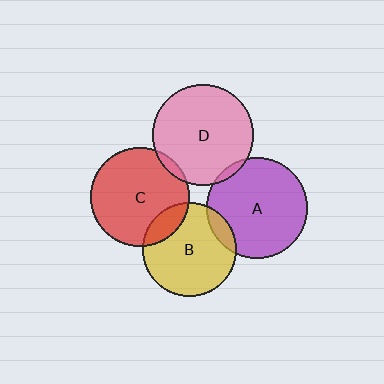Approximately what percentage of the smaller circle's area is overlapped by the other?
Approximately 15%.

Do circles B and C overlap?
Yes.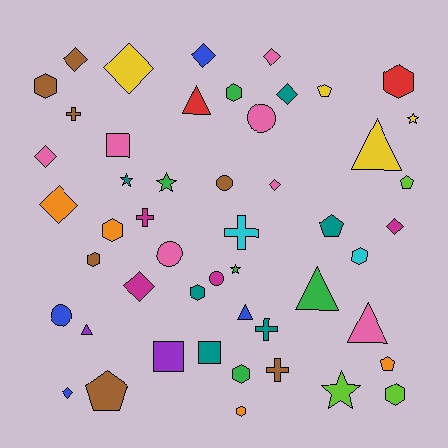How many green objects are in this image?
There are 5 green objects.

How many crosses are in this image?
There are 5 crosses.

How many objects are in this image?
There are 50 objects.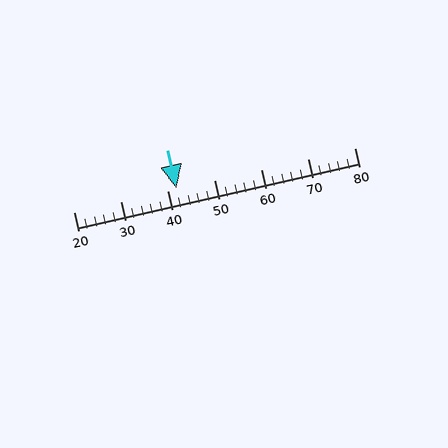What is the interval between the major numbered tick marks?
The major tick marks are spaced 10 units apart.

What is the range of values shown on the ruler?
The ruler shows values from 20 to 80.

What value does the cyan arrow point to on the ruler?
The cyan arrow points to approximately 42.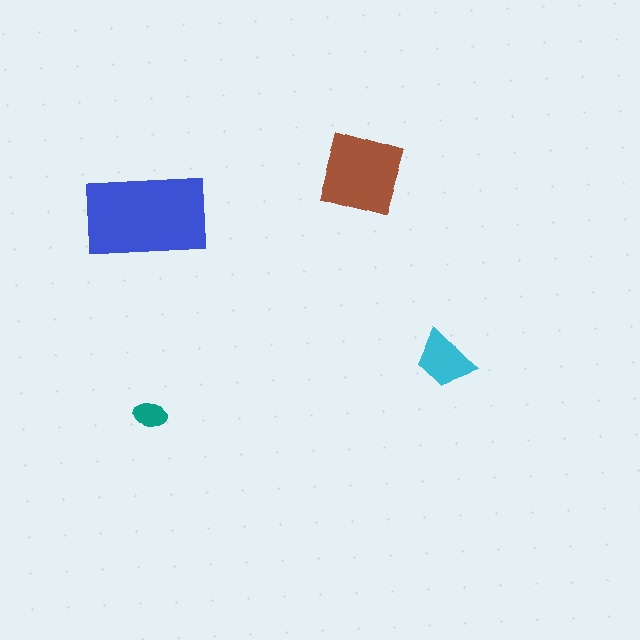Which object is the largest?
The blue rectangle.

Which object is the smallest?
The teal ellipse.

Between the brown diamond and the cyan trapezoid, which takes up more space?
The brown diamond.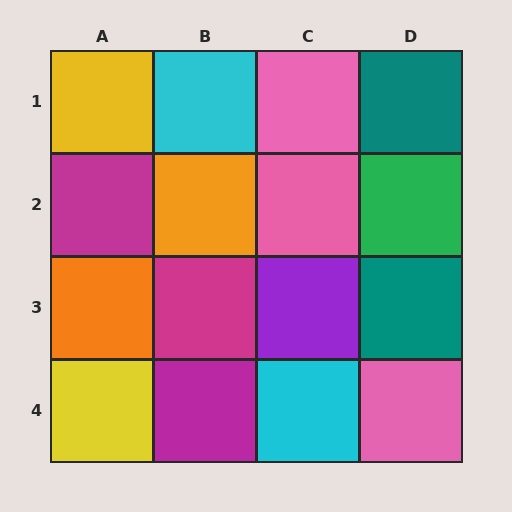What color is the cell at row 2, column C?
Pink.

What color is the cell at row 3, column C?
Purple.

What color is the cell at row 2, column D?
Green.